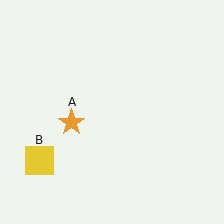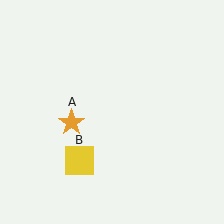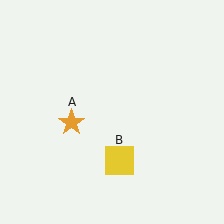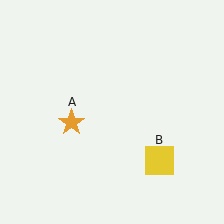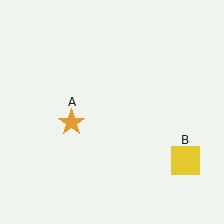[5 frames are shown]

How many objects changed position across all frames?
1 object changed position: yellow square (object B).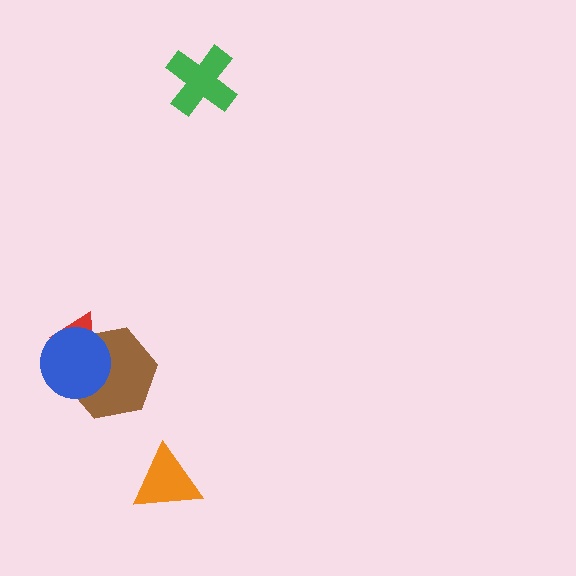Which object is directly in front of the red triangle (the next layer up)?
The brown hexagon is directly in front of the red triangle.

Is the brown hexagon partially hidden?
Yes, it is partially covered by another shape.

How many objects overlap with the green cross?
0 objects overlap with the green cross.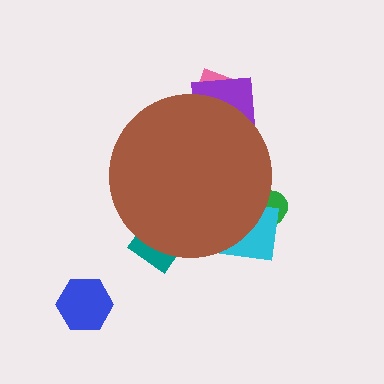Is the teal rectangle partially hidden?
Yes, the teal rectangle is partially hidden behind the brown circle.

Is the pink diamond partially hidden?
Yes, the pink diamond is partially hidden behind the brown circle.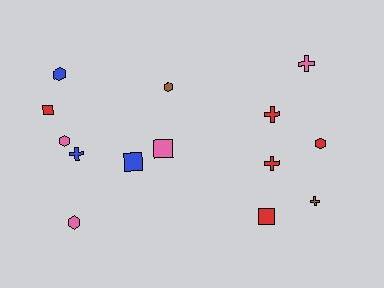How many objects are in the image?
There are 14 objects.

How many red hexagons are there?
There is 1 red hexagon.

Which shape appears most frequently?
Cross, with 5 objects.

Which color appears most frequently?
Red, with 5 objects.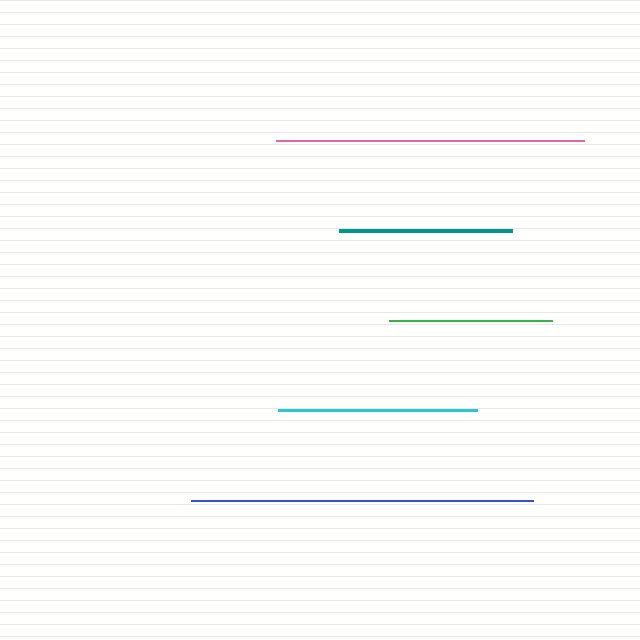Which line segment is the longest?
The blue line is the longest at approximately 342 pixels.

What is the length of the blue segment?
The blue segment is approximately 342 pixels long.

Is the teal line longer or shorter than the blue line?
The blue line is longer than the teal line.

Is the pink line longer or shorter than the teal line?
The pink line is longer than the teal line.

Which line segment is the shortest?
The green line is the shortest at approximately 163 pixels.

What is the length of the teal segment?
The teal segment is approximately 173 pixels long.